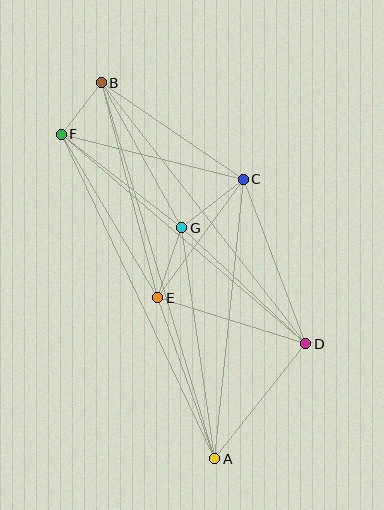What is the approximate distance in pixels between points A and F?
The distance between A and F is approximately 359 pixels.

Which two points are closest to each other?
Points B and F are closest to each other.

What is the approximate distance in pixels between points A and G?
The distance between A and G is approximately 233 pixels.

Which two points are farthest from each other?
Points A and B are farthest from each other.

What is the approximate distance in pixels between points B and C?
The distance between B and C is approximately 172 pixels.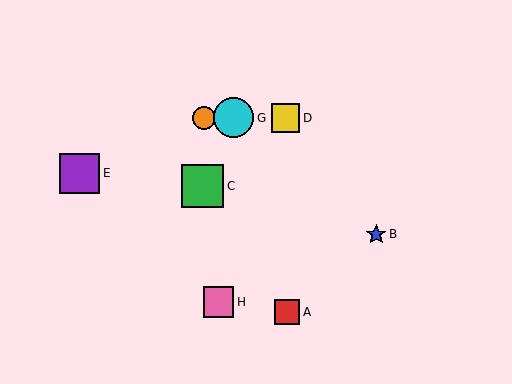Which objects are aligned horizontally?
Objects D, F, G are aligned horizontally.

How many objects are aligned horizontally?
3 objects (D, F, G) are aligned horizontally.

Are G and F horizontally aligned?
Yes, both are at y≈118.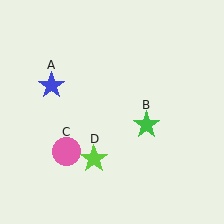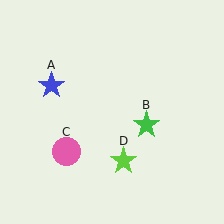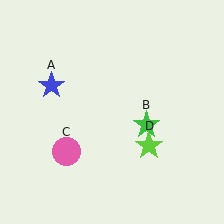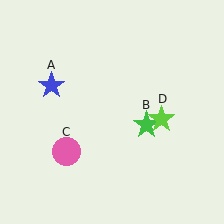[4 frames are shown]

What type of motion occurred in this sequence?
The lime star (object D) rotated counterclockwise around the center of the scene.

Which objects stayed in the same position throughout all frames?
Blue star (object A) and green star (object B) and pink circle (object C) remained stationary.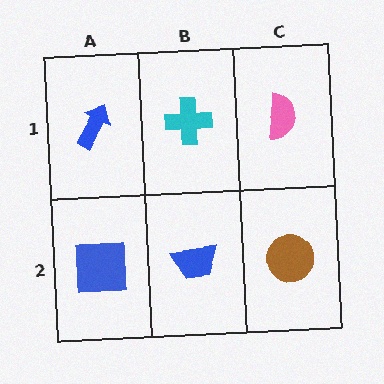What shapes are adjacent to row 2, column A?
A blue arrow (row 1, column A), a blue trapezoid (row 2, column B).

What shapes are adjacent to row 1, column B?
A blue trapezoid (row 2, column B), a blue arrow (row 1, column A), a pink semicircle (row 1, column C).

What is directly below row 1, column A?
A blue square.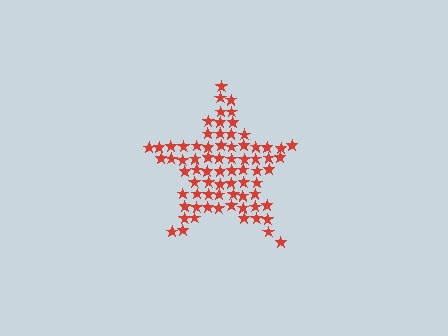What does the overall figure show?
The overall figure shows a star.